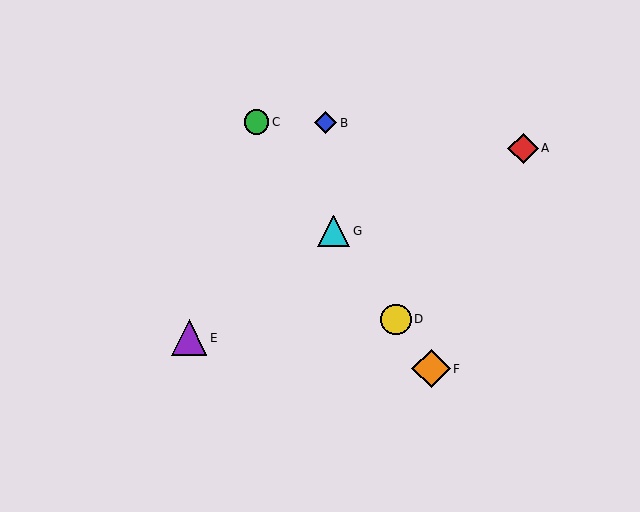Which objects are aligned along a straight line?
Objects C, D, F, G are aligned along a straight line.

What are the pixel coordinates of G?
Object G is at (334, 231).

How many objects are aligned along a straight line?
4 objects (C, D, F, G) are aligned along a straight line.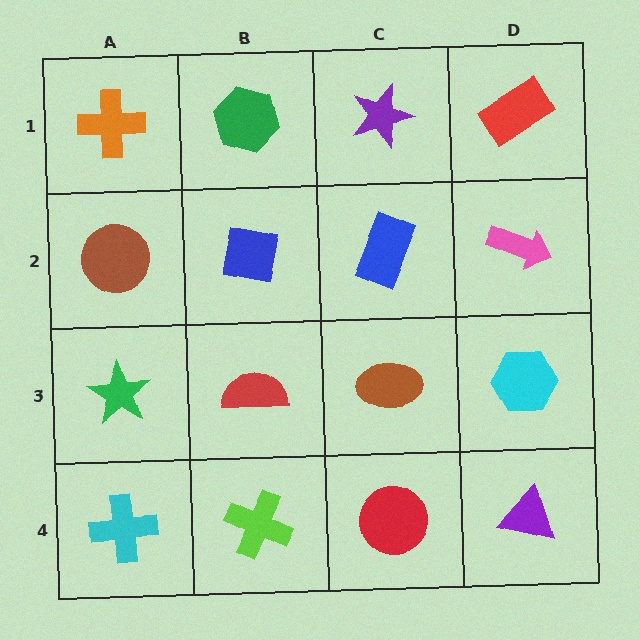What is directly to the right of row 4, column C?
A purple triangle.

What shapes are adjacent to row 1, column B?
A blue square (row 2, column B), an orange cross (row 1, column A), a purple star (row 1, column C).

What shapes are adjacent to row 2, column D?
A red rectangle (row 1, column D), a cyan hexagon (row 3, column D), a blue rectangle (row 2, column C).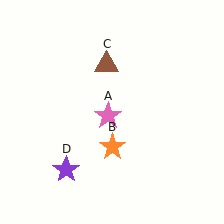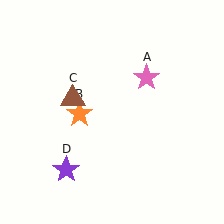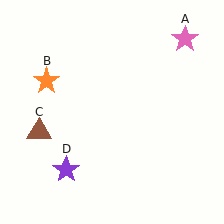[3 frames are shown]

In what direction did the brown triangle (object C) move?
The brown triangle (object C) moved down and to the left.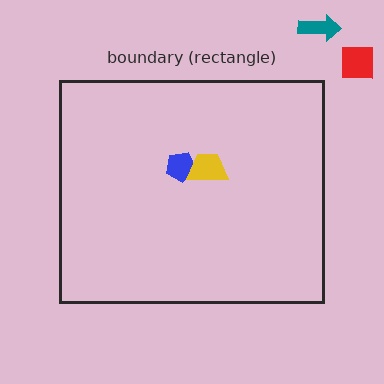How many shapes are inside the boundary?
2 inside, 2 outside.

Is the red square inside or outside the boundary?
Outside.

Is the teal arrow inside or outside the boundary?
Outside.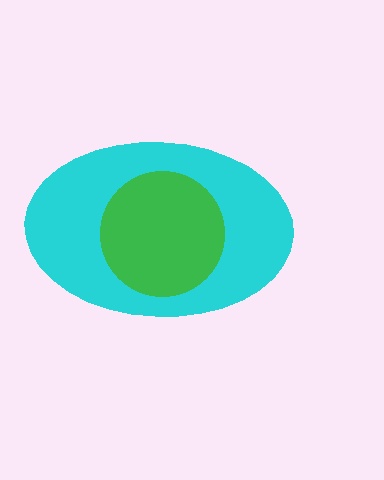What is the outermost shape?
The cyan ellipse.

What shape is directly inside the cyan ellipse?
The green circle.